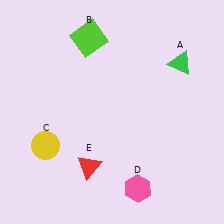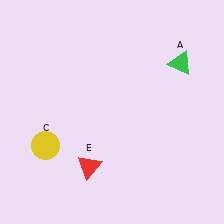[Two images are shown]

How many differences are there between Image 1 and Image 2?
There are 2 differences between the two images.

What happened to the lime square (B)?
The lime square (B) was removed in Image 2. It was in the top-left area of Image 1.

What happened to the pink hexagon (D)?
The pink hexagon (D) was removed in Image 2. It was in the bottom-right area of Image 1.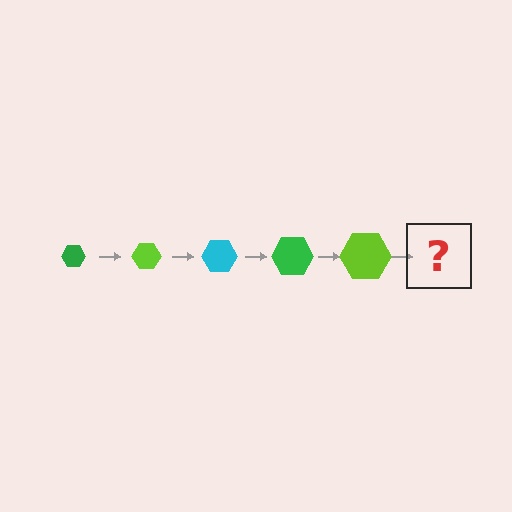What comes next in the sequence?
The next element should be a cyan hexagon, larger than the previous one.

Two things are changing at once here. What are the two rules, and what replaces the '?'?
The two rules are that the hexagon grows larger each step and the color cycles through green, lime, and cyan. The '?' should be a cyan hexagon, larger than the previous one.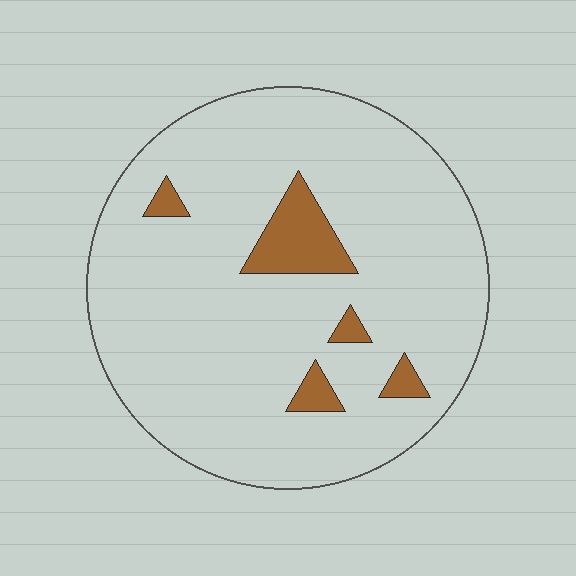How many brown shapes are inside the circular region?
5.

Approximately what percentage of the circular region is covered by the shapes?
Approximately 10%.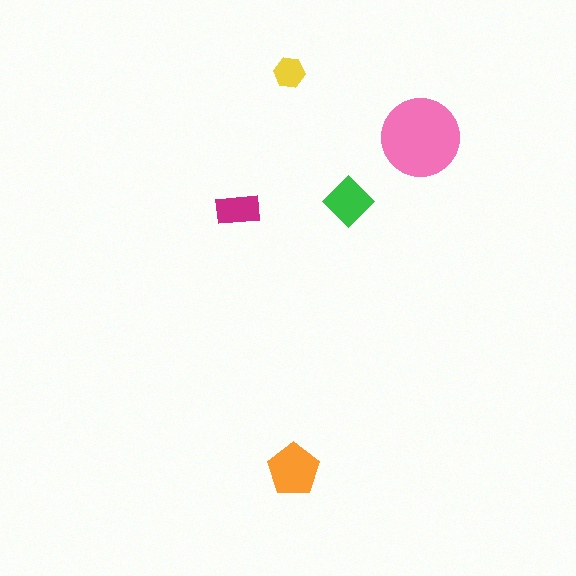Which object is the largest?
The pink circle.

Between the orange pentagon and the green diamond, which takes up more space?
The orange pentagon.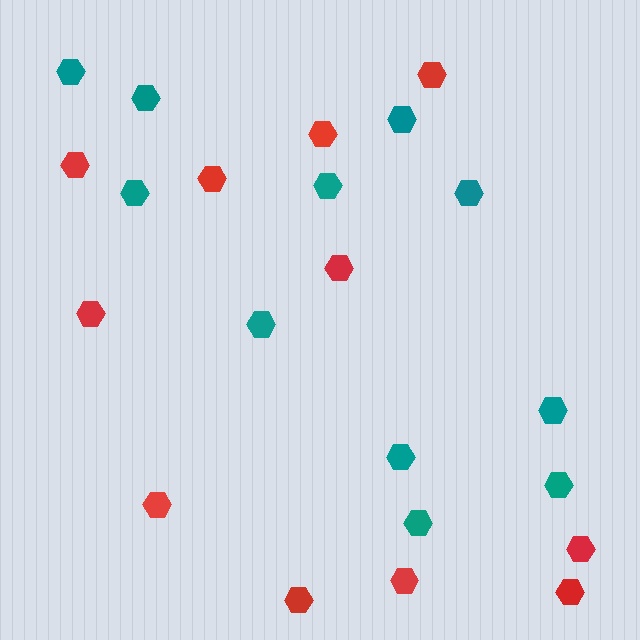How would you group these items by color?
There are 2 groups: one group of teal hexagons (11) and one group of red hexagons (11).